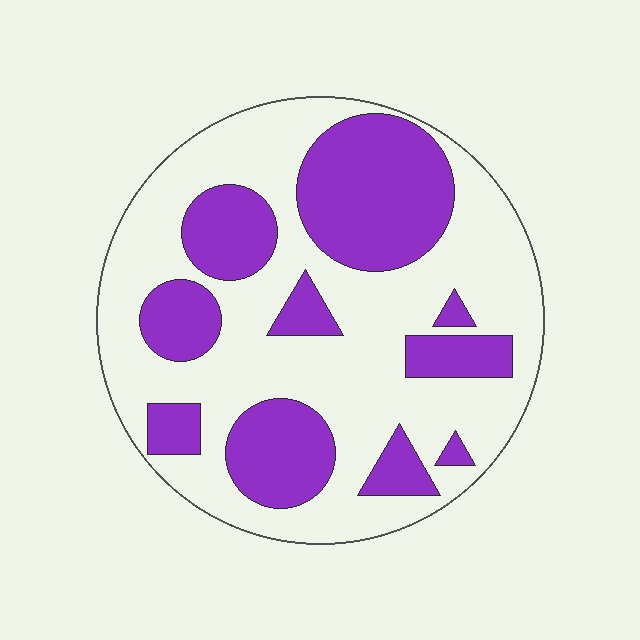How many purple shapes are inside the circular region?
10.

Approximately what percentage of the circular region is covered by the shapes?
Approximately 35%.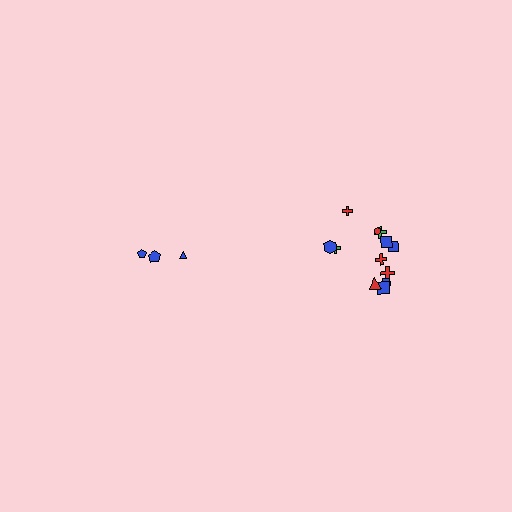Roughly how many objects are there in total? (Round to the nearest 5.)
Roughly 15 objects in total.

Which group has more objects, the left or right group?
The right group.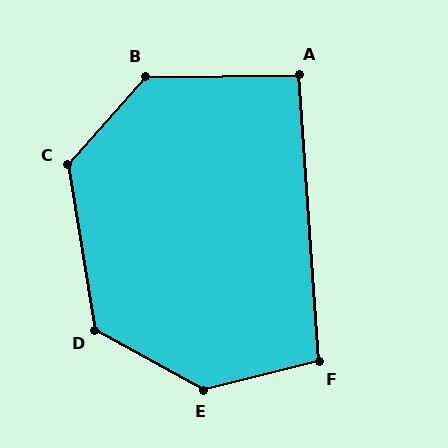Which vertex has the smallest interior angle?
A, at approximately 93 degrees.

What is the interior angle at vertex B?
Approximately 132 degrees (obtuse).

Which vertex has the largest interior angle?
E, at approximately 137 degrees.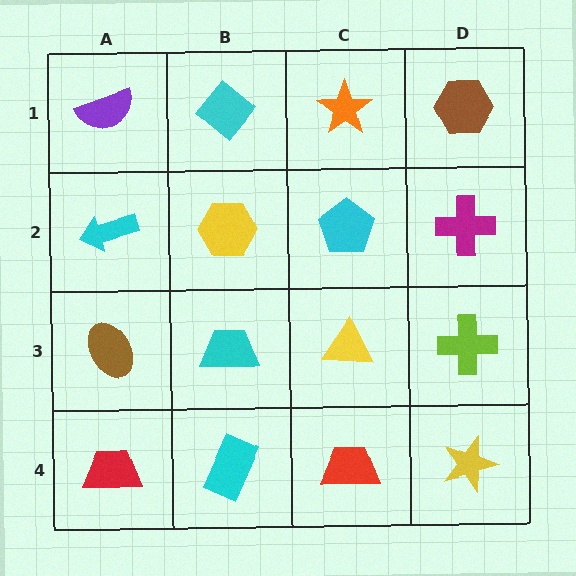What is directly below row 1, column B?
A yellow hexagon.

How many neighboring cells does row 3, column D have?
3.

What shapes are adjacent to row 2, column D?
A brown hexagon (row 1, column D), a lime cross (row 3, column D), a cyan pentagon (row 2, column C).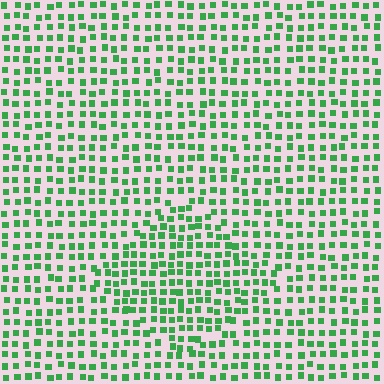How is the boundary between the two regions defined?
The boundary is defined by a change in element density (approximately 1.4x ratio). All elements are the same color, size, and shape.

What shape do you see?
I see a diamond.